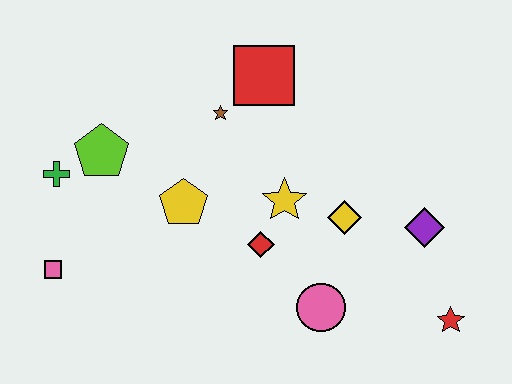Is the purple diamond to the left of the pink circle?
No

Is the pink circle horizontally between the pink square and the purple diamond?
Yes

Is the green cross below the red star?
No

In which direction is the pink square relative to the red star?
The pink square is to the left of the red star.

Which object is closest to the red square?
The brown star is closest to the red square.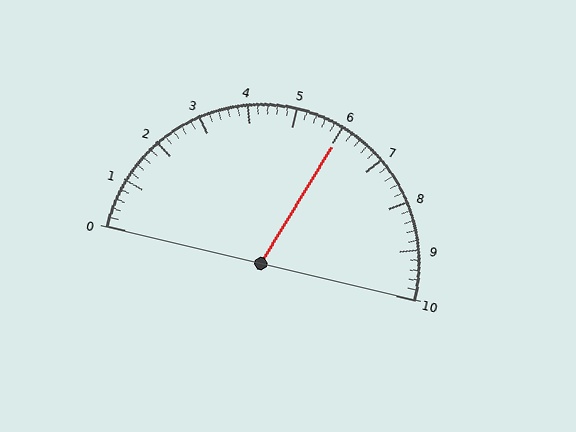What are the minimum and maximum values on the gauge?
The gauge ranges from 0 to 10.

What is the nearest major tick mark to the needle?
The nearest major tick mark is 6.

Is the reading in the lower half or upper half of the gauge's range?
The reading is in the upper half of the range (0 to 10).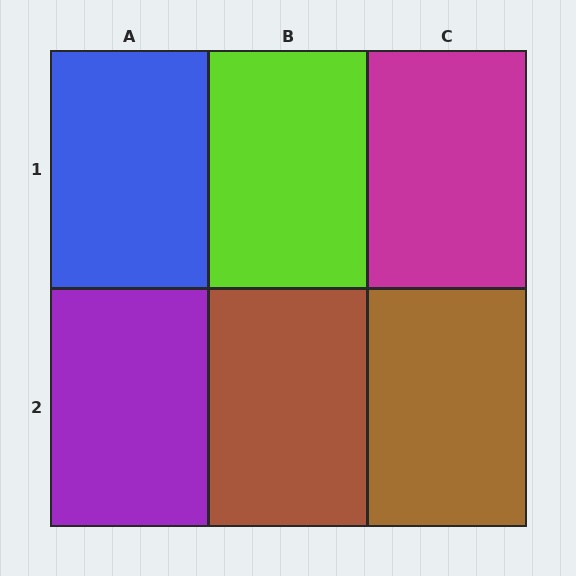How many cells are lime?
1 cell is lime.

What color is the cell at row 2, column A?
Purple.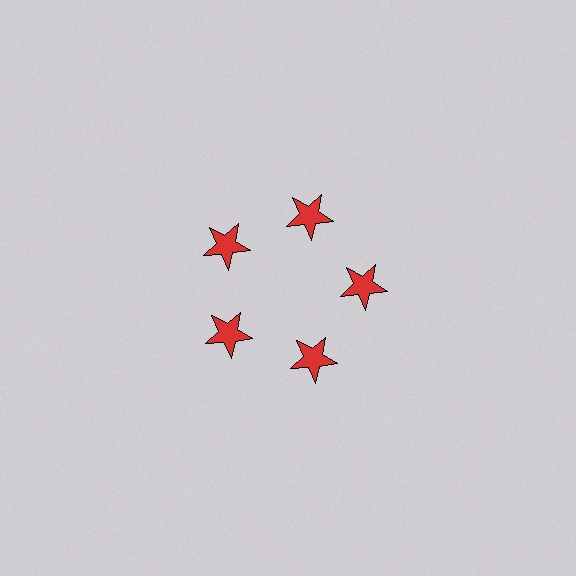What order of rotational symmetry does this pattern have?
This pattern has 5-fold rotational symmetry.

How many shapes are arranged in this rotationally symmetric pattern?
There are 5 shapes, arranged in 5 groups of 1.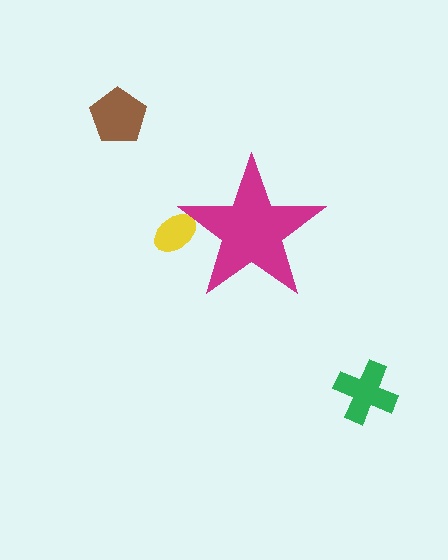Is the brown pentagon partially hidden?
No, the brown pentagon is fully visible.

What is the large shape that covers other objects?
A magenta star.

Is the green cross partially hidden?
No, the green cross is fully visible.